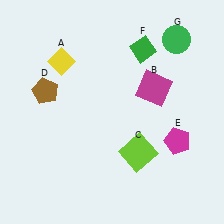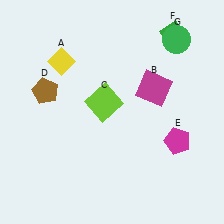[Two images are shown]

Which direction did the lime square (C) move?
The lime square (C) moved up.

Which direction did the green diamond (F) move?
The green diamond (F) moved right.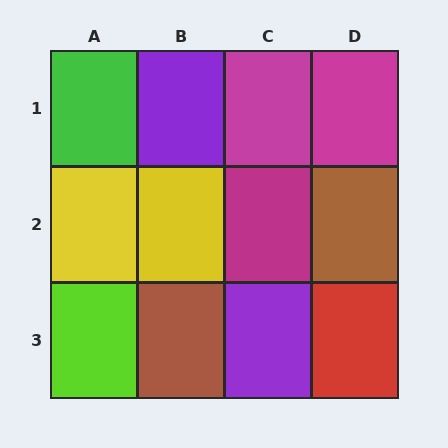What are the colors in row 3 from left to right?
Lime, brown, purple, red.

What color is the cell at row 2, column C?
Magenta.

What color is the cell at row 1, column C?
Magenta.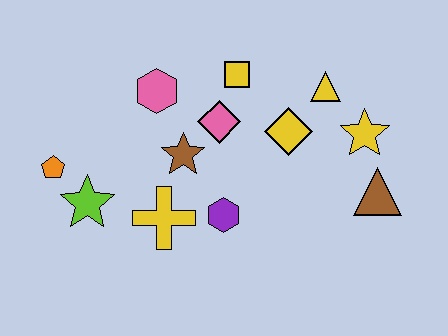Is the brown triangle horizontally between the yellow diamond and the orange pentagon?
No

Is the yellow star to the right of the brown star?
Yes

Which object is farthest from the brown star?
The brown triangle is farthest from the brown star.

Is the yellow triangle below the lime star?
No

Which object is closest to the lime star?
The orange pentagon is closest to the lime star.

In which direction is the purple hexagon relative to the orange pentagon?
The purple hexagon is to the right of the orange pentagon.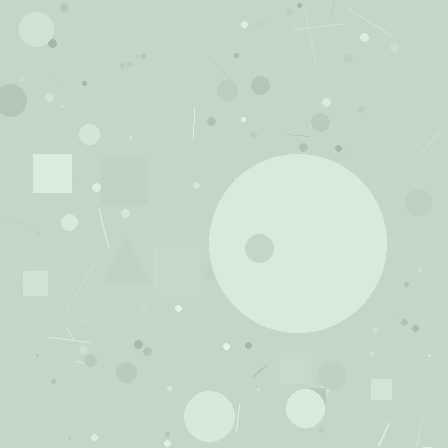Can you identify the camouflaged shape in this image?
The camouflaged shape is a circle.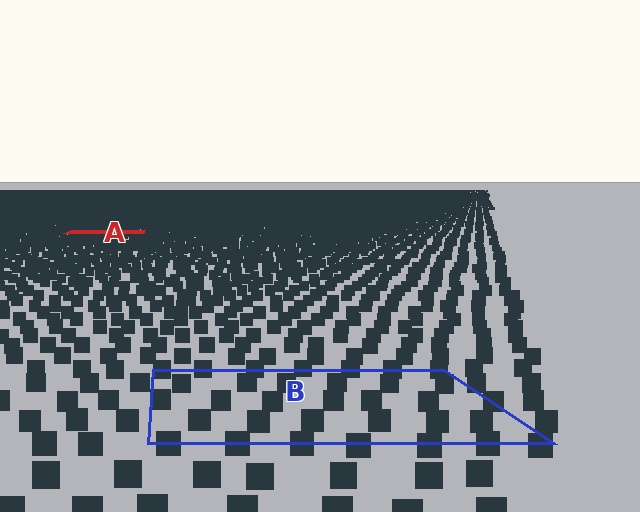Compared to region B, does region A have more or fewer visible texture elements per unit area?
Region A has more texture elements per unit area — they are packed more densely because it is farther away.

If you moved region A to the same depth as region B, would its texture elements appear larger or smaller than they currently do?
They would appear larger. At a closer depth, the same texture elements are projected at a bigger on-screen size.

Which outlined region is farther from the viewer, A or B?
Region A is farther from the viewer — the texture elements inside it appear smaller and more densely packed.